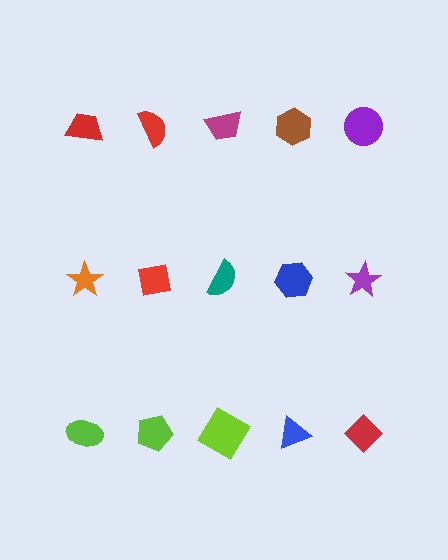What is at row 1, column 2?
A red semicircle.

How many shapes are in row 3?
5 shapes.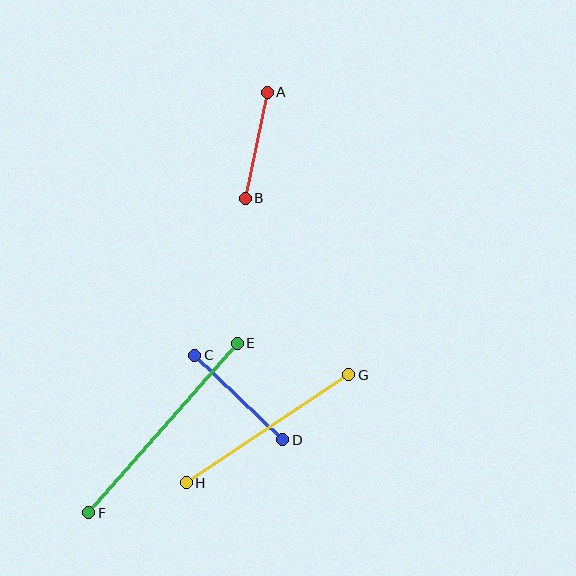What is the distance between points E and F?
The distance is approximately 225 pixels.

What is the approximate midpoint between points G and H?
The midpoint is at approximately (268, 429) pixels.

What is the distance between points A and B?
The distance is approximately 108 pixels.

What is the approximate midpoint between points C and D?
The midpoint is at approximately (239, 398) pixels.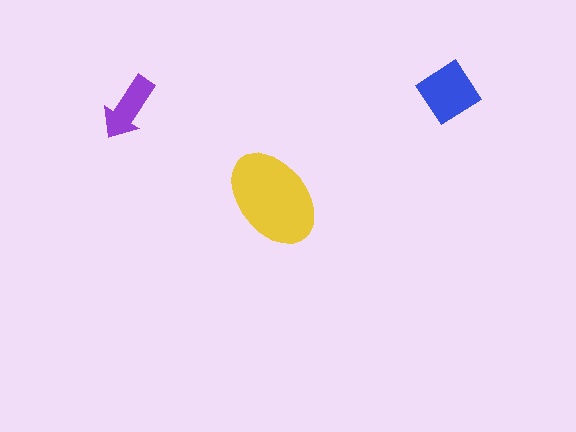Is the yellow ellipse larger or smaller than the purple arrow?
Larger.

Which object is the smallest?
The purple arrow.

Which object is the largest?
The yellow ellipse.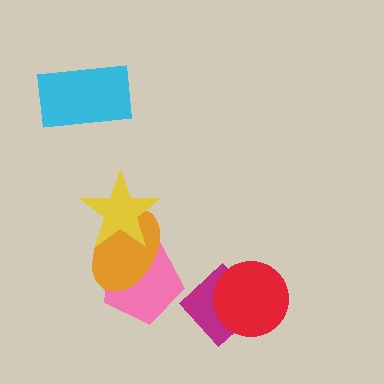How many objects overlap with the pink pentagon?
2 objects overlap with the pink pentagon.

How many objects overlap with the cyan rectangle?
0 objects overlap with the cyan rectangle.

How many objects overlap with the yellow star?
2 objects overlap with the yellow star.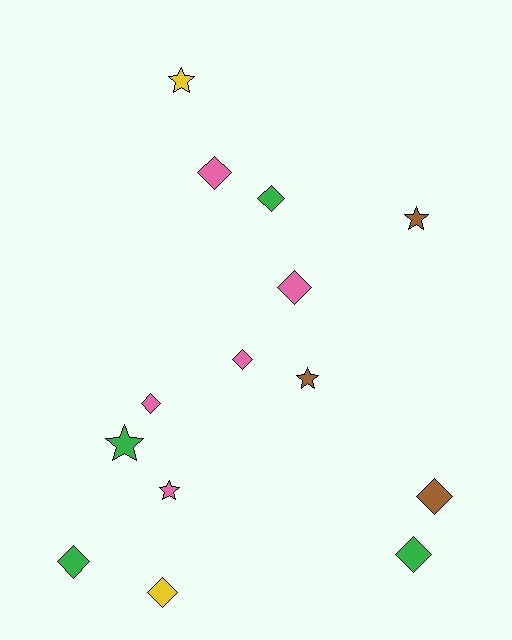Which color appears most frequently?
Pink, with 5 objects.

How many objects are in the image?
There are 14 objects.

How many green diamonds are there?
There are 3 green diamonds.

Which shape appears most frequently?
Diamond, with 9 objects.